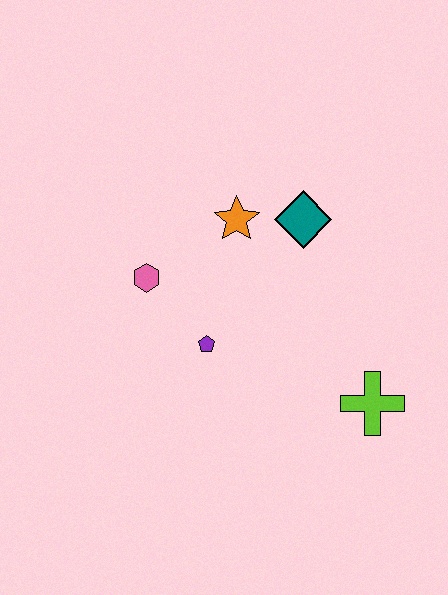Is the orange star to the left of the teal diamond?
Yes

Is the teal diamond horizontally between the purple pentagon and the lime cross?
Yes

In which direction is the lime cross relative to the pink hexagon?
The lime cross is to the right of the pink hexagon.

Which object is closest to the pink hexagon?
The purple pentagon is closest to the pink hexagon.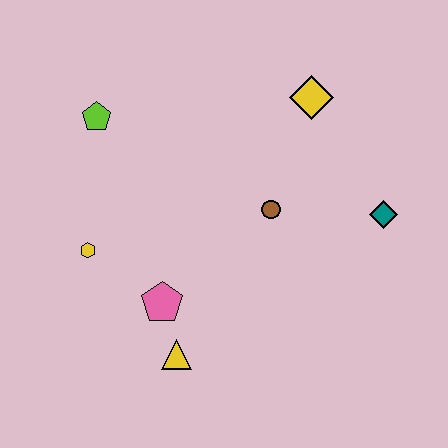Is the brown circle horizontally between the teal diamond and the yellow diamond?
No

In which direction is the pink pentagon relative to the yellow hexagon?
The pink pentagon is to the right of the yellow hexagon.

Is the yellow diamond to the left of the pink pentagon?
No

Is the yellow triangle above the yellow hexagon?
No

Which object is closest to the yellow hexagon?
The pink pentagon is closest to the yellow hexagon.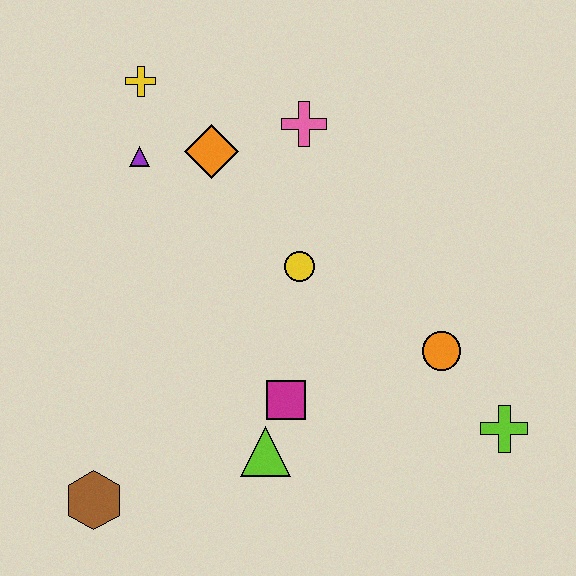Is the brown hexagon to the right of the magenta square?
No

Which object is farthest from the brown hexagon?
The pink cross is farthest from the brown hexagon.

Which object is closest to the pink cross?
The orange diamond is closest to the pink cross.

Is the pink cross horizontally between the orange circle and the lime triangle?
Yes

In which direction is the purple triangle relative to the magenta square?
The purple triangle is above the magenta square.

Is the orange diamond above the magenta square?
Yes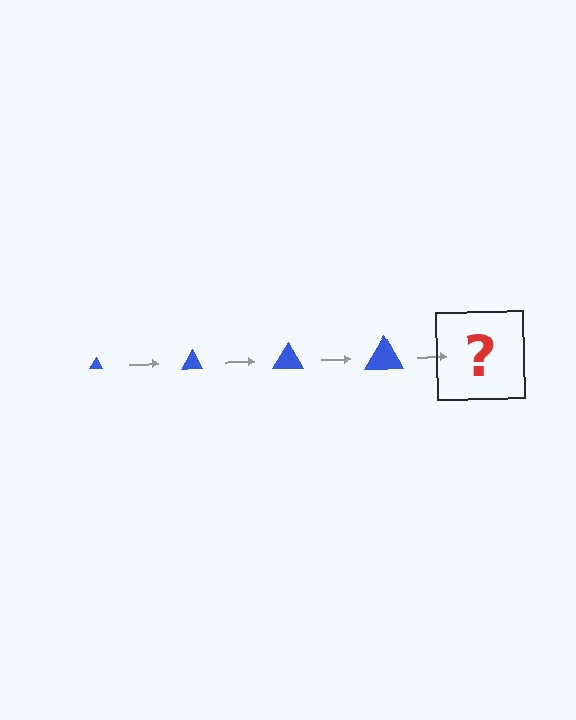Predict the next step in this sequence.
The next step is a blue triangle, larger than the previous one.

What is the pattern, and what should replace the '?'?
The pattern is that the triangle gets progressively larger each step. The '?' should be a blue triangle, larger than the previous one.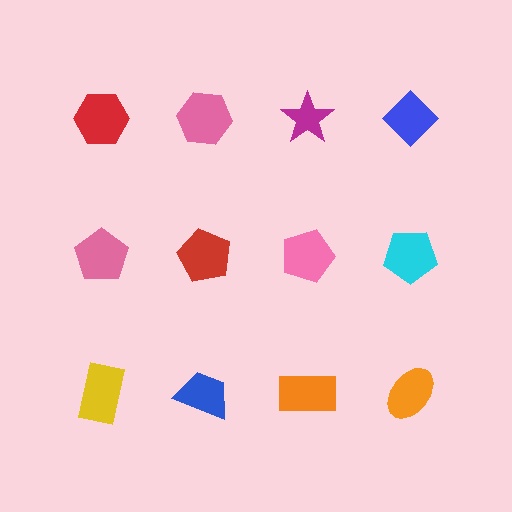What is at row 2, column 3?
A pink pentagon.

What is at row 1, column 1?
A red hexagon.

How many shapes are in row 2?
4 shapes.